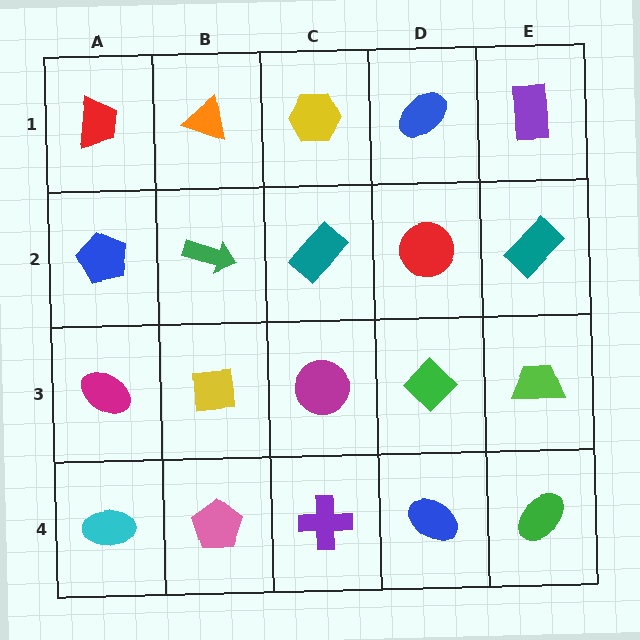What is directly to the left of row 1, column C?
An orange triangle.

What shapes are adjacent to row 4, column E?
A lime trapezoid (row 3, column E), a blue ellipse (row 4, column D).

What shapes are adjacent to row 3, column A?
A blue pentagon (row 2, column A), a cyan ellipse (row 4, column A), a yellow square (row 3, column B).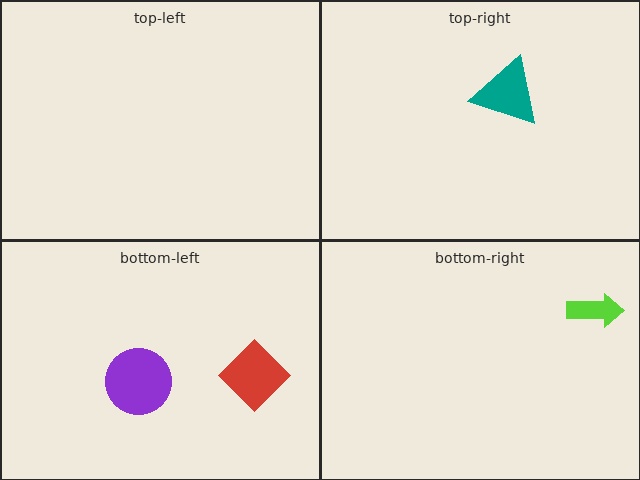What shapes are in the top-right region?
The teal triangle.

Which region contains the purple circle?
The bottom-left region.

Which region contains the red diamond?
The bottom-left region.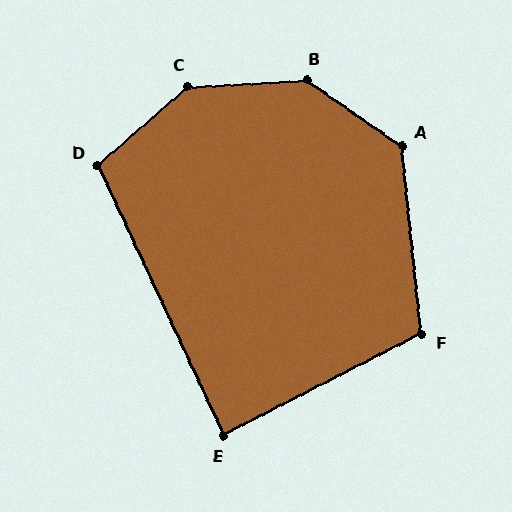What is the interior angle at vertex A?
Approximately 131 degrees (obtuse).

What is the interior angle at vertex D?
Approximately 106 degrees (obtuse).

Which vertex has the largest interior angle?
B, at approximately 142 degrees.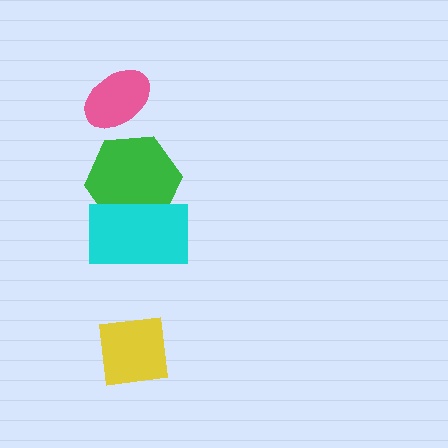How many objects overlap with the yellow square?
0 objects overlap with the yellow square.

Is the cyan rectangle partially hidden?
No, no other shape covers it.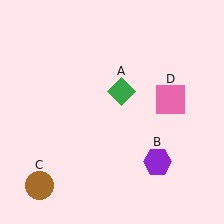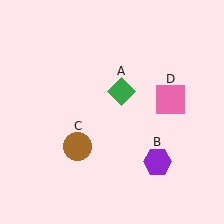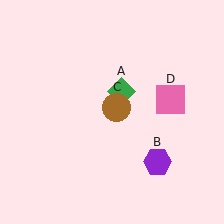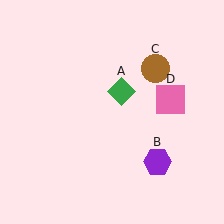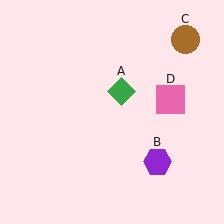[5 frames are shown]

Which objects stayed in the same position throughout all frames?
Green diamond (object A) and purple hexagon (object B) and pink square (object D) remained stationary.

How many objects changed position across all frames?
1 object changed position: brown circle (object C).